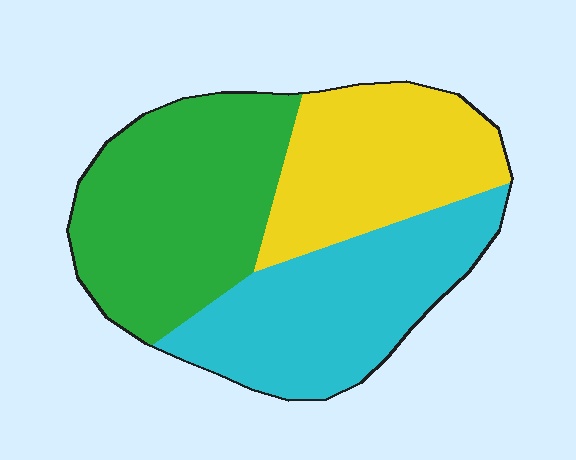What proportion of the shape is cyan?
Cyan covers around 35% of the shape.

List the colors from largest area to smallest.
From largest to smallest: green, cyan, yellow.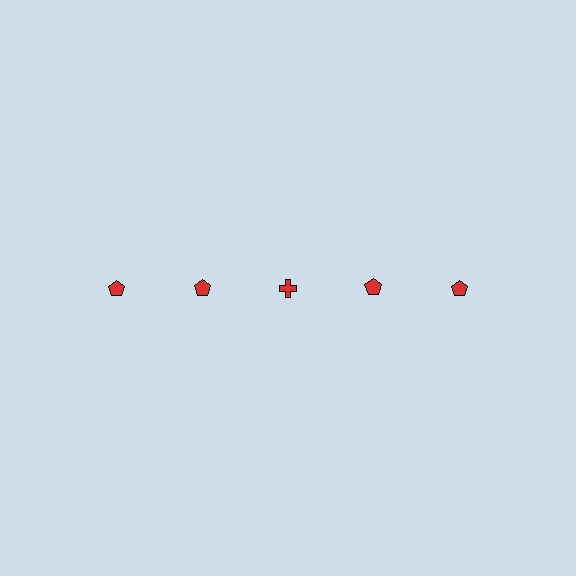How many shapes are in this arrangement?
There are 5 shapes arranged in a grid pattern.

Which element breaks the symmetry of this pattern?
The red cross in the top row, center column breaks the symmetry. All other shapes are red pentagons.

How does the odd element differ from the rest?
It has a different shape: cross instead of pentagon.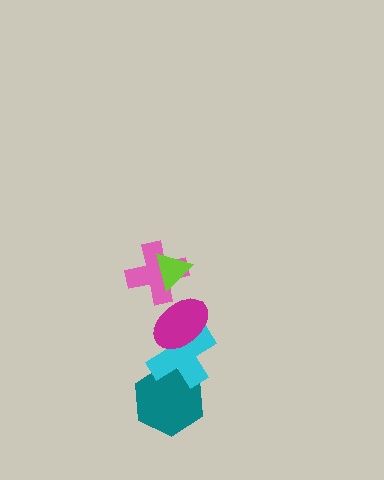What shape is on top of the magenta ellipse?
The pink cross is on top of the magenta ellipse.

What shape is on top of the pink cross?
The lime triangle is on top of the pink cross.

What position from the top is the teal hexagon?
The teal hexagon is 5th from the top.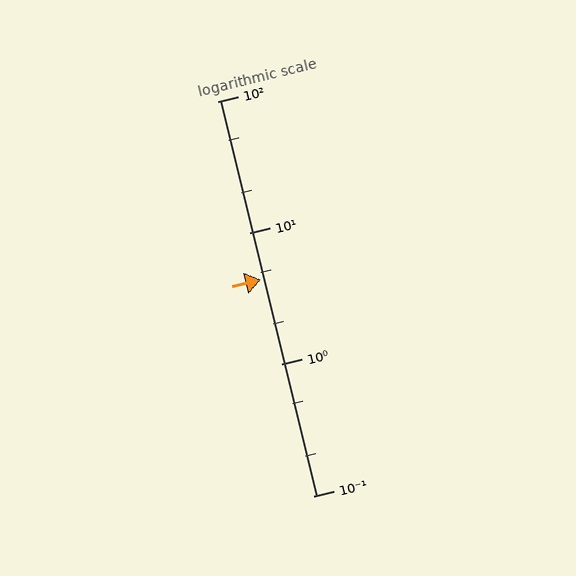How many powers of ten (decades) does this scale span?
The scale spans 3 decades, from 0.1 to 100.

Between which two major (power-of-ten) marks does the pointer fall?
The pointer is between 1 and 10.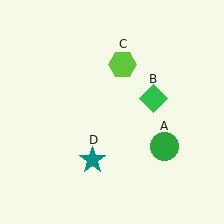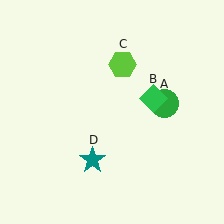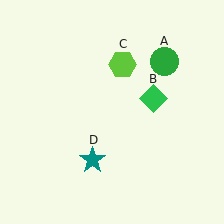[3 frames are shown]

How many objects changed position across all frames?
1 object changed position: green circle (object A).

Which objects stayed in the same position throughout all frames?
Green diamond (object B) and lime hexagon (object C) and teal star (object D) remained stationary.